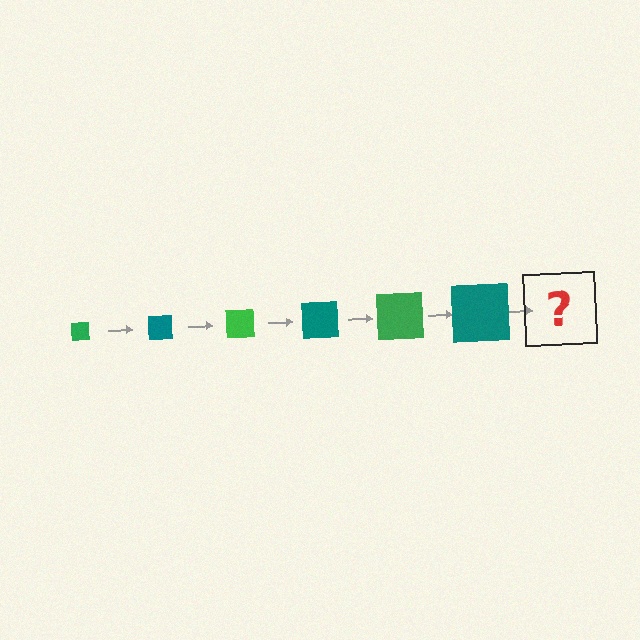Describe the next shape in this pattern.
It should be a green square, larger than the previous one.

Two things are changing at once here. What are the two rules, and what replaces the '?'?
The two rules are that the square grows larger each step and the color cycles through green and teal. The '?' should be a green square, larger than the previous one.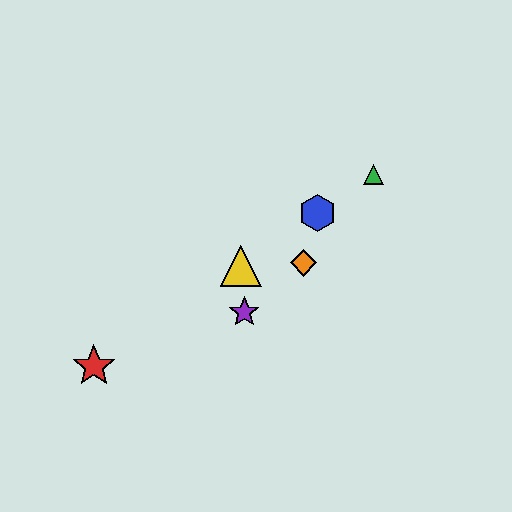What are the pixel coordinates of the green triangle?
The green triangle is at (374, 175).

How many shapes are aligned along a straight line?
4 shapes (the red star, the blue hexagon, the green triangle, the yellow triangle) are aligned along a straight line.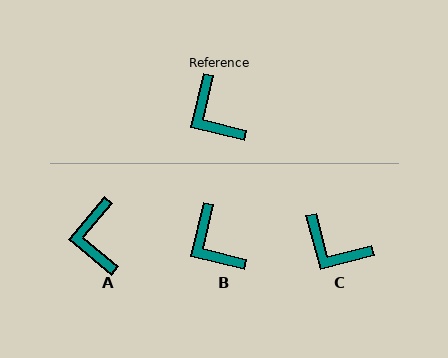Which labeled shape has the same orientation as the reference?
B.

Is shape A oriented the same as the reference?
No, it is off by about 26 degrees.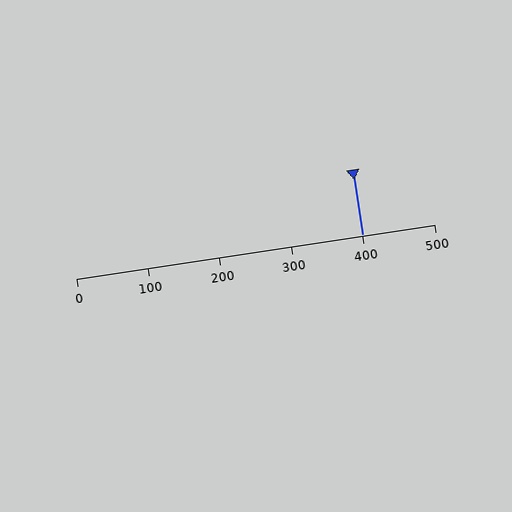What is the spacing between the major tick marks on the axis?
The major ticks are spaced 100 apart.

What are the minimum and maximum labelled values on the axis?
The axis runs from 0 to 500.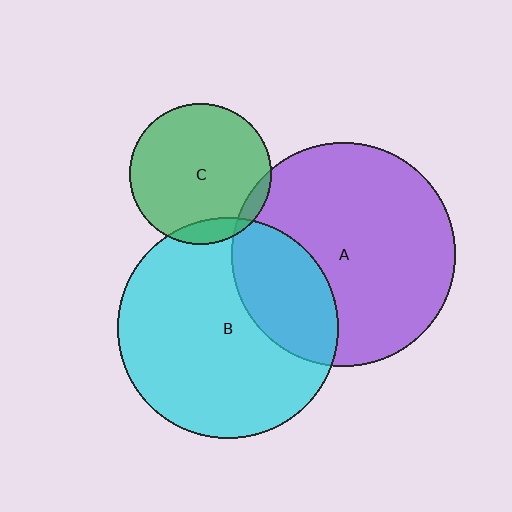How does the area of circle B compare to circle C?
Approximately 2.4 times.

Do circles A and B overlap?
Yes.